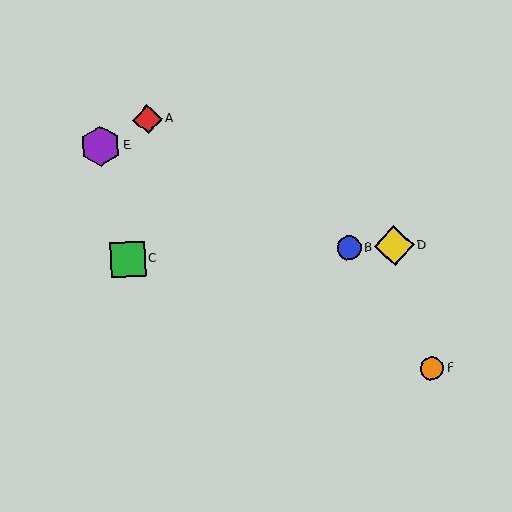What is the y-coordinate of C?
Object C is at y≈259.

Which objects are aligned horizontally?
Objects B, C, D are aligned horizontally.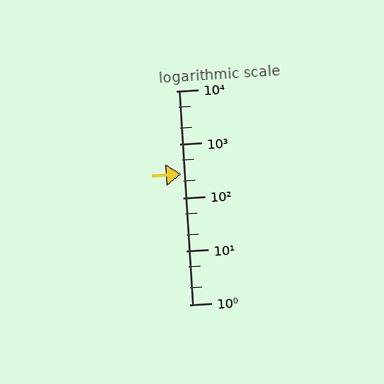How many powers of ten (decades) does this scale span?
The scale spans 4 decades, from 1 to 10000.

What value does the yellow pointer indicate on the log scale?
The pointer indicates approximately 280.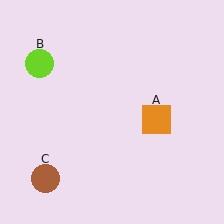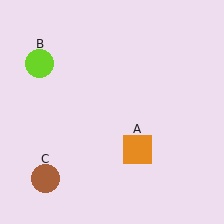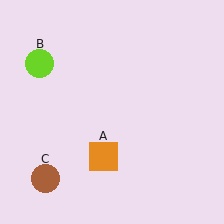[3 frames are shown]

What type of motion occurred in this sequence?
The orange square (object A) rotated clockwise around the center of the scene.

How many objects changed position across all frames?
1 object changed position: orange square (object A).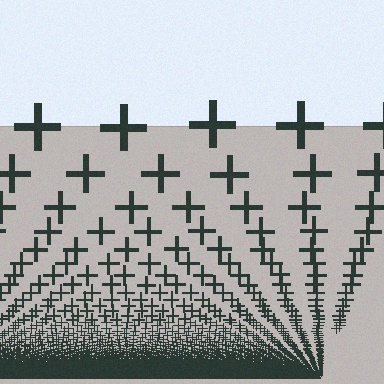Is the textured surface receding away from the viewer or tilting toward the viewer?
The surface appears to tilt toward the viewer. Texture elements get larger and sparser toward the top.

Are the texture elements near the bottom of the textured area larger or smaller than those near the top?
Smaller. The gradient is inverted — elements near the bottom are smaller and denser.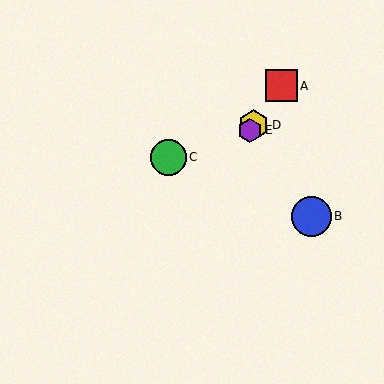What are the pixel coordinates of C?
Object C is at (168, 157).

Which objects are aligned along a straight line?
Objects A, D, E are aligned along a straight line.